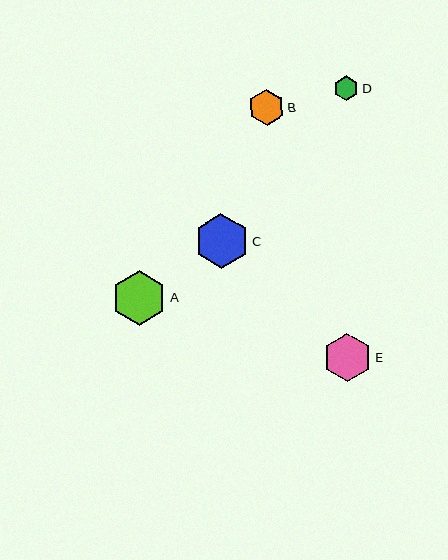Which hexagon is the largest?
Hexagon C is the largest with a size of approximately 55 pixels.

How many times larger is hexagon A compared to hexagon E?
Hexagon A is approximately 1.1 times the size of hexagon E.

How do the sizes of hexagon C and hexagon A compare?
Hexagon C and hexagon A are approximately the same size.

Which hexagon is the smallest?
Hexagon D is the smallest with a size of approximately 24 pixels.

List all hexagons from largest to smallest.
From largest to smallest: C, A, E, B, D.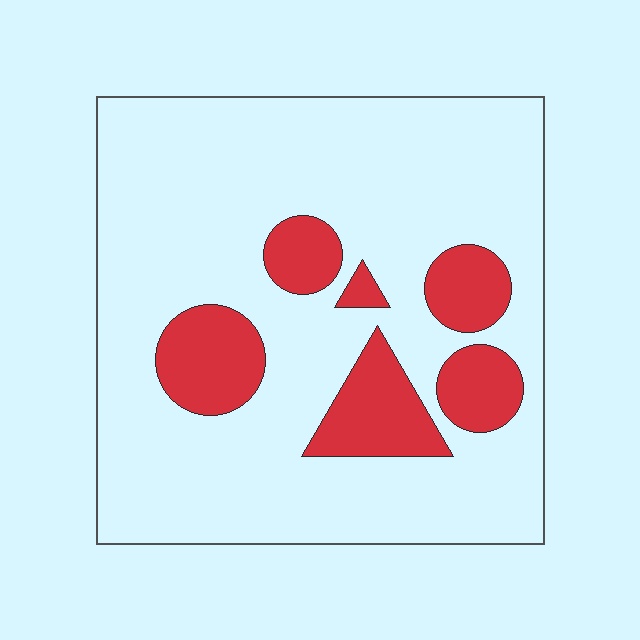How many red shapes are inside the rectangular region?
6.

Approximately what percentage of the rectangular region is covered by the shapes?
Approximately 20%.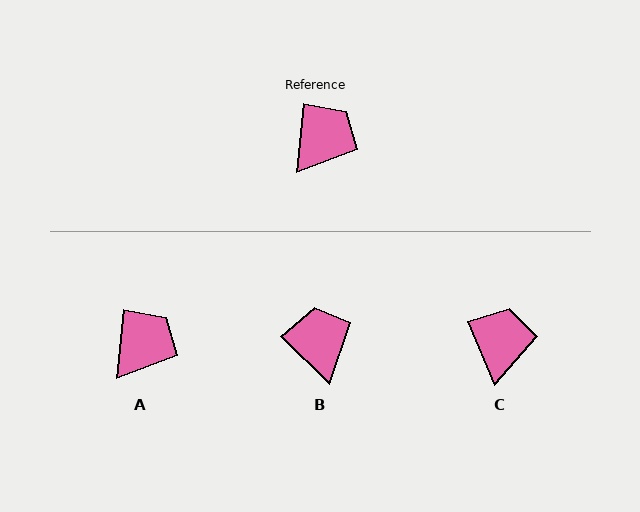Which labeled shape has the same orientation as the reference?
A.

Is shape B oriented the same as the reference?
No, it is off by about 51 degrees.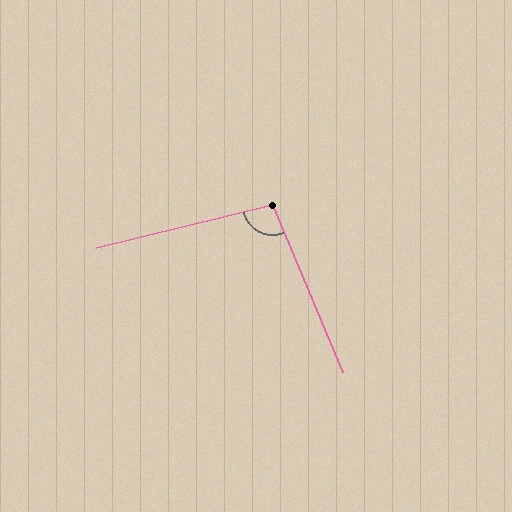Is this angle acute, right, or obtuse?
It is obtuse.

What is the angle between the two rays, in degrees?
Approximately 99 degrees.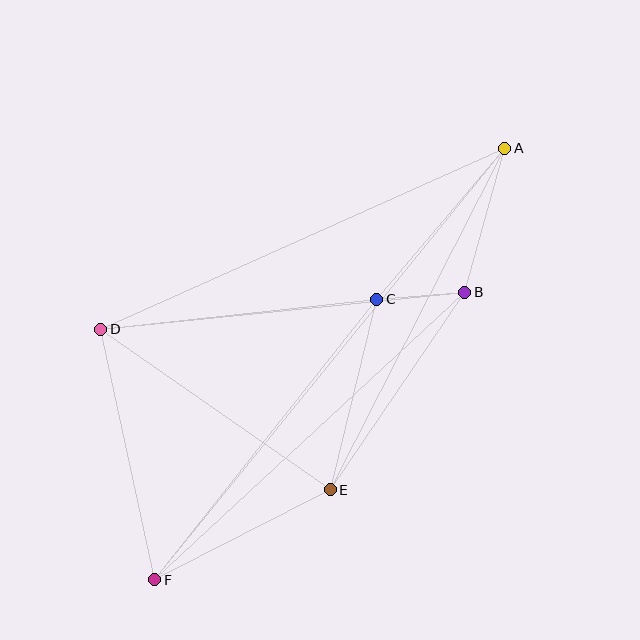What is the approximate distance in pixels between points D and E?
The distance between D and E is approximately 280 pixels.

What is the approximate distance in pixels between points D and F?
The distance between D and F is approximately 256 pixels.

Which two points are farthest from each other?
Points A and F are farthest from each other.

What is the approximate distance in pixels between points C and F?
The distance between C and F is approximately 358 pixels.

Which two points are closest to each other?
Points B and C are closest to each other.